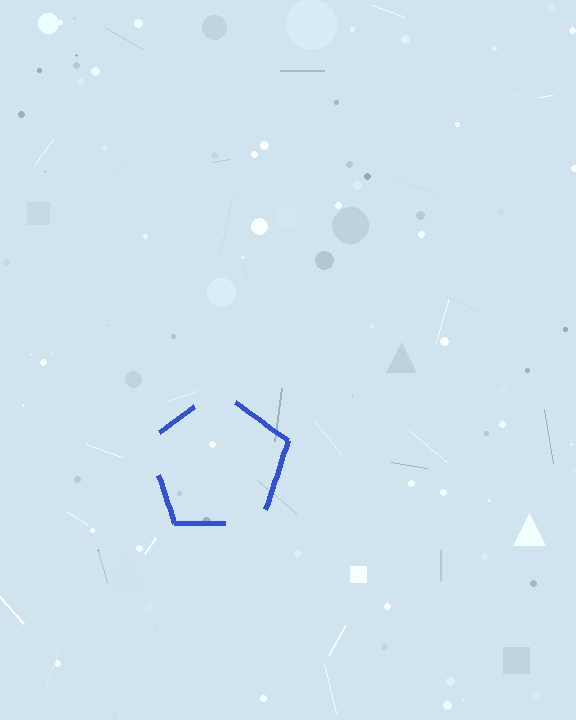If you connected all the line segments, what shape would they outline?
They would outline a pentagon.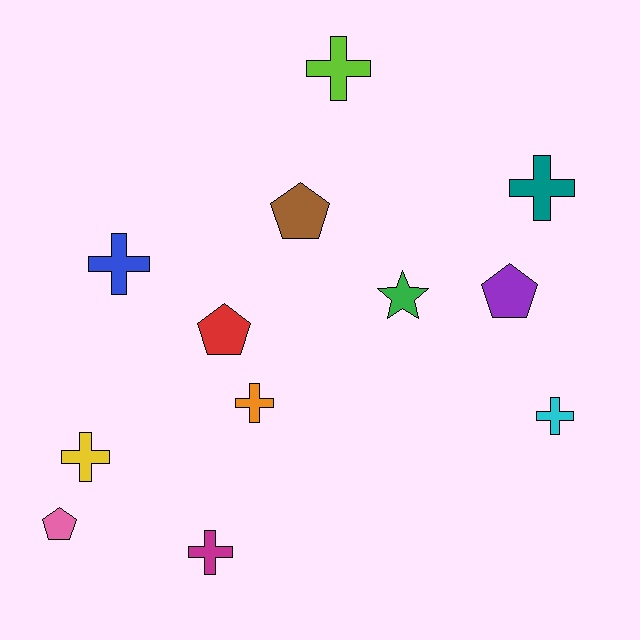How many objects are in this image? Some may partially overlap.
There are 12 objects.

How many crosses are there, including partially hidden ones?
There are 7 crosses.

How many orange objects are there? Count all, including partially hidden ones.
There is 1 orange object.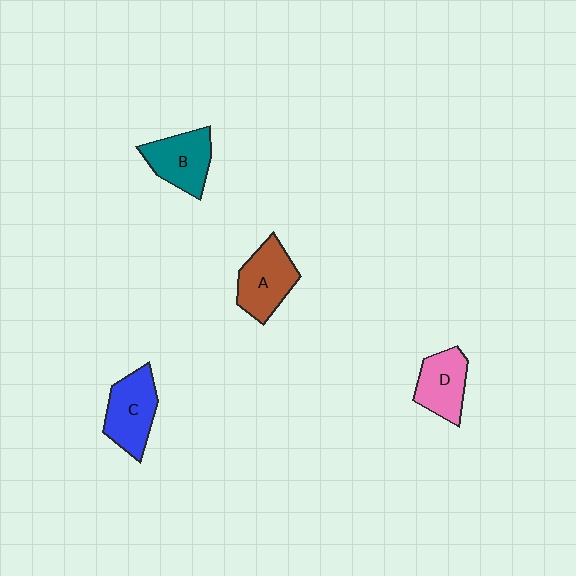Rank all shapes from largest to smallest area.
From largest to smallest: C (blue), A (brown), B (teal), D (pink).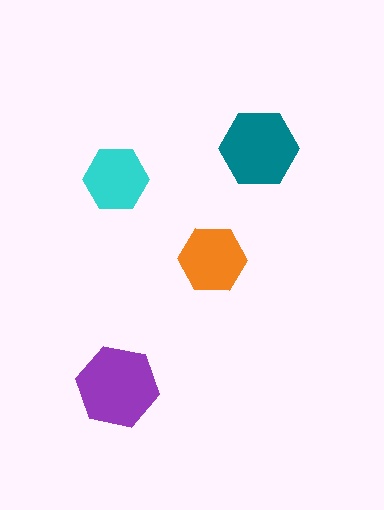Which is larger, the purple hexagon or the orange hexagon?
The purple one.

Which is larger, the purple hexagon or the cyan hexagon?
The purple one.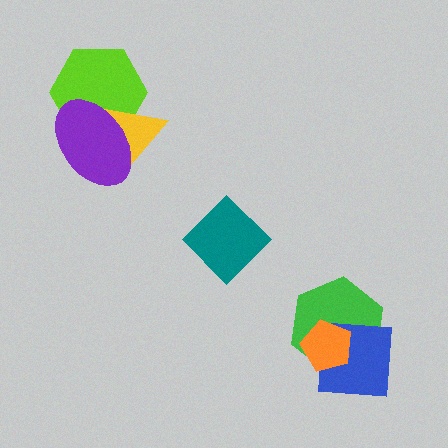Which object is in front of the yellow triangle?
The purple ellipse is in front of the yellow triangle.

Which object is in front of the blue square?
The orange pentagon is in front of the blue square.